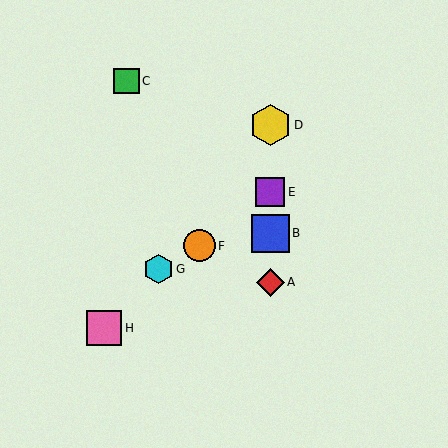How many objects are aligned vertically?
4 objects (A, B, D, E) are aligned vertically.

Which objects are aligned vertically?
Objects A, B, D, E are aligned vertically.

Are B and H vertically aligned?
No, B is at x≈270 and H is at x≈104.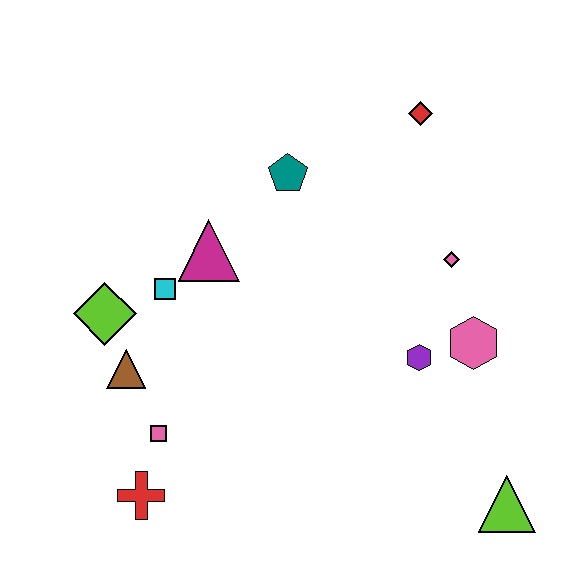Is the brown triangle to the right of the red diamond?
No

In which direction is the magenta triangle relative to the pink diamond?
The magenta triangle is to the left of the pink diamond.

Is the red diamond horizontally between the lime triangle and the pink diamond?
No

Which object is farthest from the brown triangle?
The lime triangle is farthest from the brown triangle.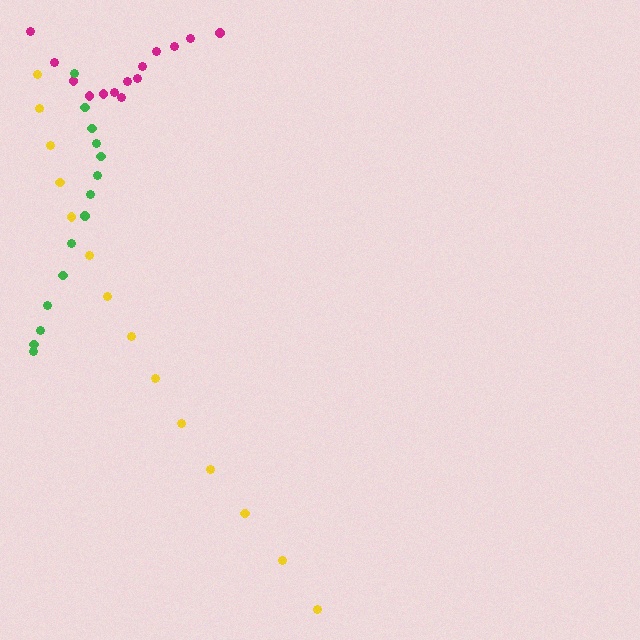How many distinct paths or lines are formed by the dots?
There are 3 distinct paths.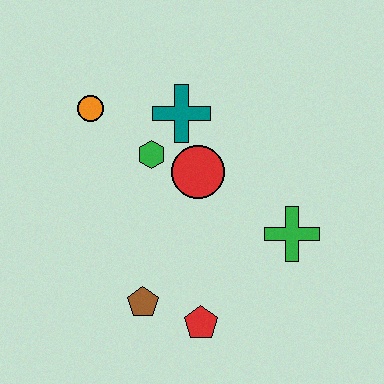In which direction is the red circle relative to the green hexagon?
The red circle is to the right of the green hexagon.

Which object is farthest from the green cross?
The orange circle is farthest from the green cross.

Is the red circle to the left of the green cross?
Yes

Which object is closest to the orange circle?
The green hexagon is closest to the orange circle.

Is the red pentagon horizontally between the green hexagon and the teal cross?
No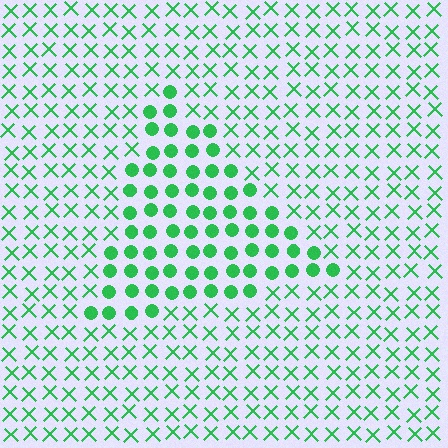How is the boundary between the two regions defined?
The boundary is defined by a change in element shape: circles inside vs. X marks outside. All elements share the same color and spacing.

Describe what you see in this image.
The image is filled with small green elements arranged in a uniform grid. A triangle-shaped region contains circles, while the surrounding area contains X marks. The boundary is defined purely by the change in element shape.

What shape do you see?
I see a triangle.